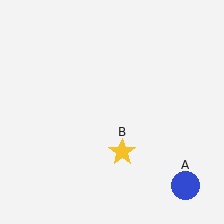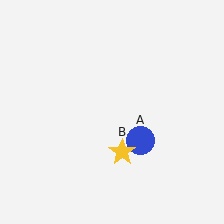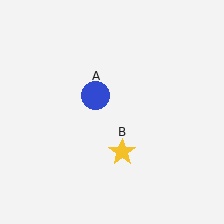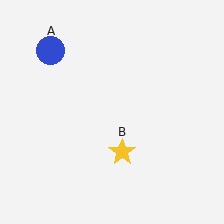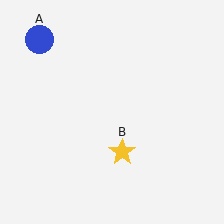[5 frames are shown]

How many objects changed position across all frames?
1 object changed position: blue circle (object A).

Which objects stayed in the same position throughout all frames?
Yellow star (object B) remained stationary.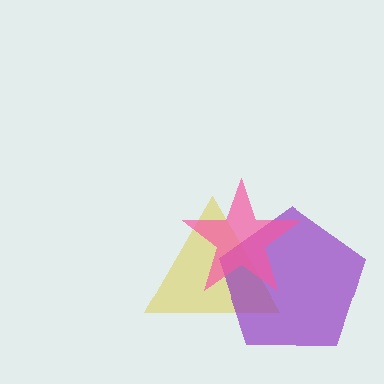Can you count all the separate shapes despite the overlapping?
Yes, there are 3 separate shapes.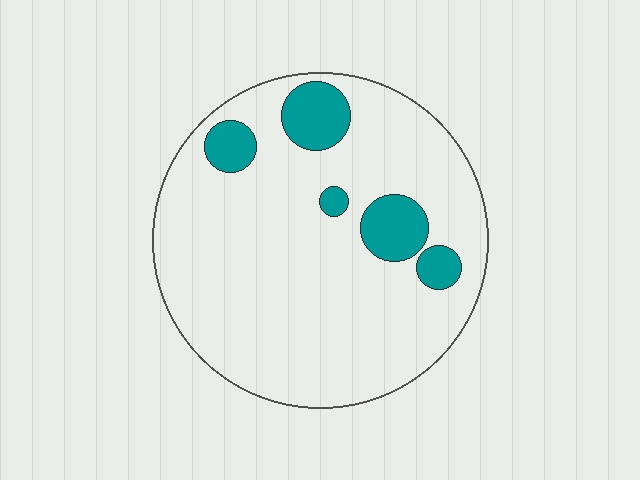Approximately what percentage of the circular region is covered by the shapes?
Approximately 15%.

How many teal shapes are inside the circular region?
5.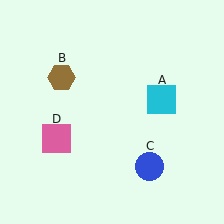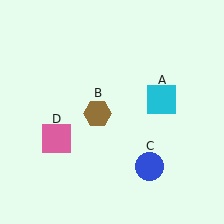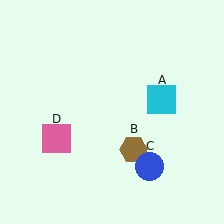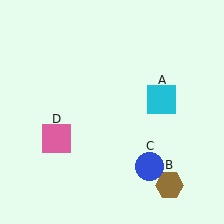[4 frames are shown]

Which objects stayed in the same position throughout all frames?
Cyan square (object A) and blue circle (object C) and pink square (object D) remained stationary.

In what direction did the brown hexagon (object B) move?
The brown hexagon (object B) moved down and to the right.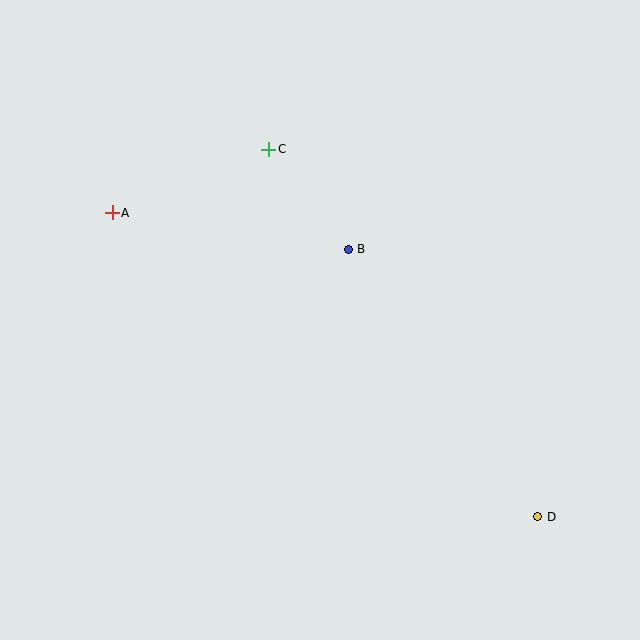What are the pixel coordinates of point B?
Point B is at (348, 249).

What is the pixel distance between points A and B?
The distance between A and B is 239 pixels.